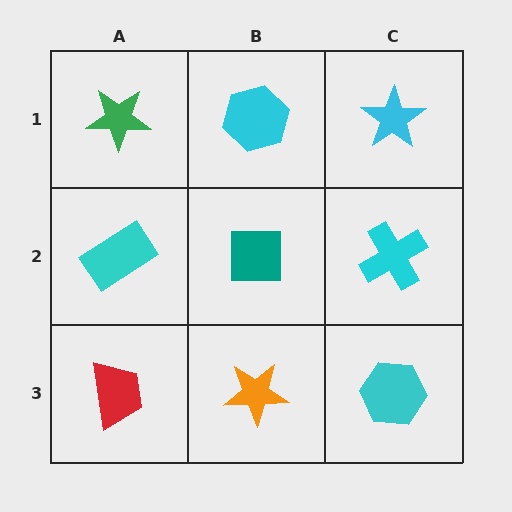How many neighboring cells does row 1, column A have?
2.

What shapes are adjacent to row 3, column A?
A cyan rectangle (row 2, column A), an orange star (row 3, column B).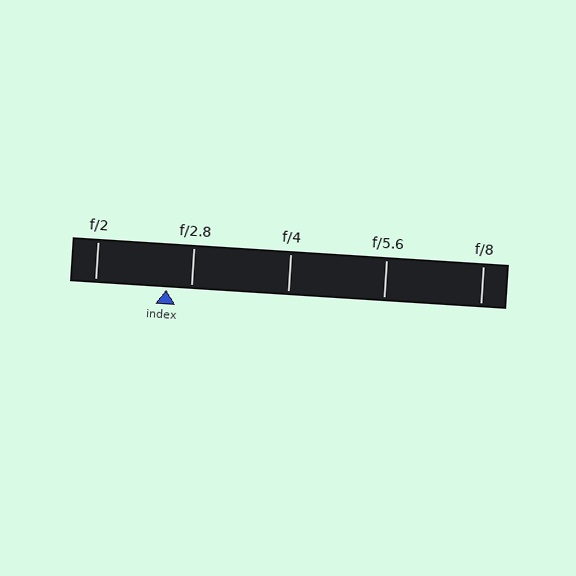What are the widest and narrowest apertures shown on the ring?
The widest aperture shown is f/2 and the narrowest is f/8.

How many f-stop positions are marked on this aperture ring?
There are 5 f-stop positions marked.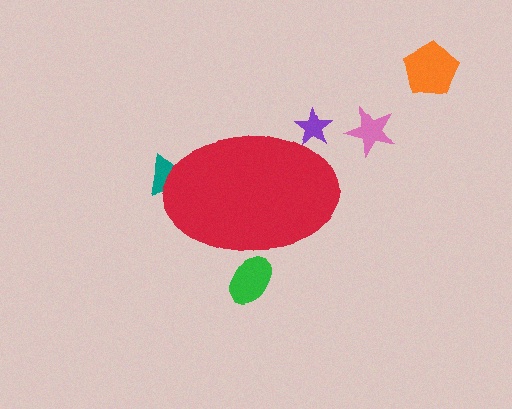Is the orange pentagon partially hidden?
No, the orange pentagon is fully visible.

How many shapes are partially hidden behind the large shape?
3 shapes are partially hidden.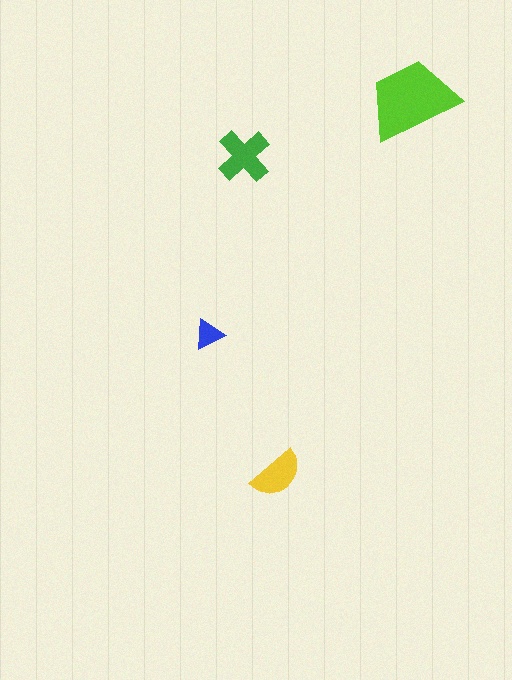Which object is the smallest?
The blue triangle.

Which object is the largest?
The lime trapezoid.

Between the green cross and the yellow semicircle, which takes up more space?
The green cross.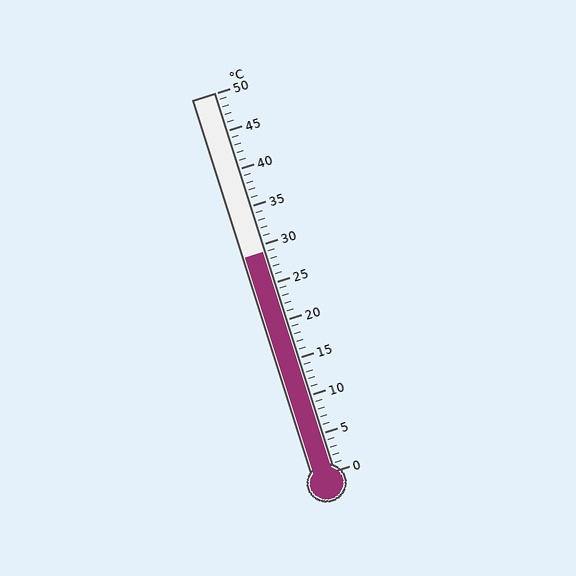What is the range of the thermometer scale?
The thermometer scale ranges from 0°C to 50°C.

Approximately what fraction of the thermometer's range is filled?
The thermometer is filled to approximately 60% of its range.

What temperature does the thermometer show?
The thermometer shows approximately 29°C.